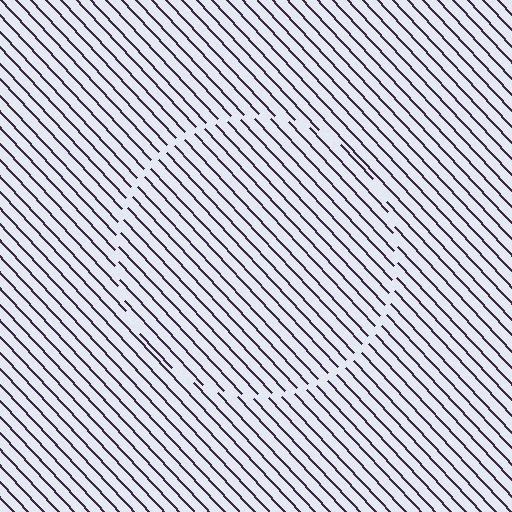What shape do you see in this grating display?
An illusory circle. The interior of the shape contains the same grating, shifted by half a period — the contour is defined by the phase discontinuity where line-ends from the inner and outer gratings abut.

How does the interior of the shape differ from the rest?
The interior of the shape contains the same grating, shifted by half a period — the contour is defined by the phase discontinuity where line-ends from the inner and outer gratings abut.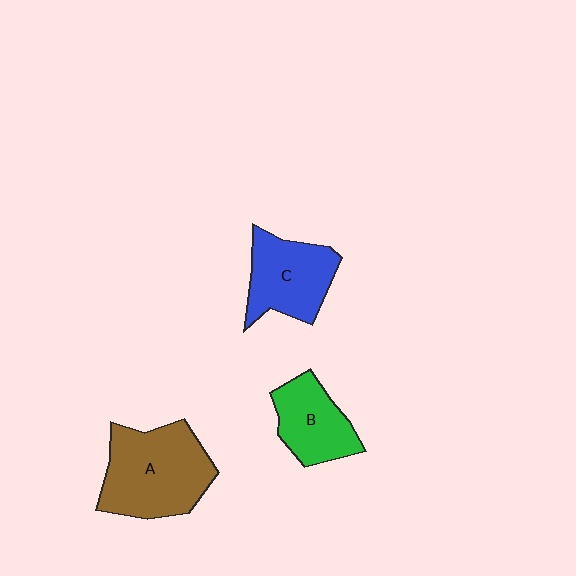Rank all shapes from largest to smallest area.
From largest to smallest: A (brown), C (blue), B (green).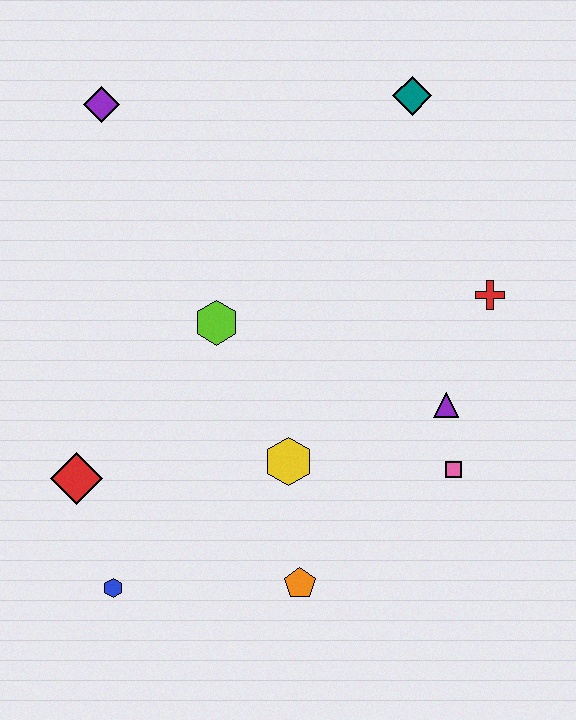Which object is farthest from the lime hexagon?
The teal diamond is farthest from the lime hexagon.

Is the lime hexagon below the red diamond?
No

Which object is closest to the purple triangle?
The pink square is closest to the purple triangle.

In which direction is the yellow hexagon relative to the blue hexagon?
The yellow hexagon is to the right of the blue hexagon.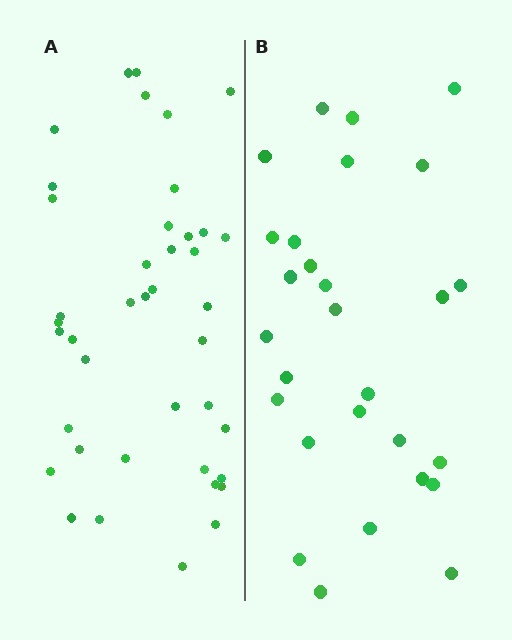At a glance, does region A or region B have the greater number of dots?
Region A (the left region) has more dots.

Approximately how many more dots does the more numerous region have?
Region A has approximately 15 more dots than region B.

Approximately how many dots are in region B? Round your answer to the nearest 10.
About 30 dots. (The exact count is 28, which rounds to 30.)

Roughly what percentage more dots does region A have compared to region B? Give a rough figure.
About 45% more.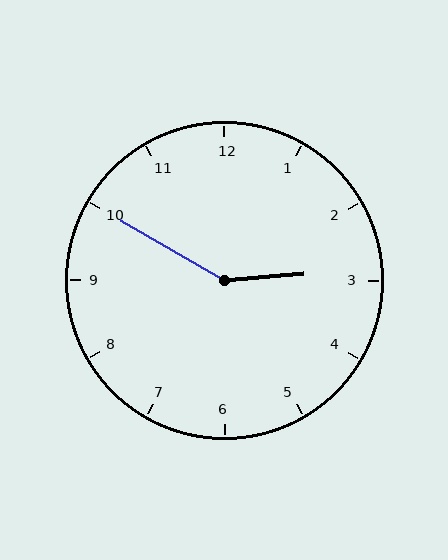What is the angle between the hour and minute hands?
Approximately 145 degrees.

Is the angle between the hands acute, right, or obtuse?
It is obtuse.